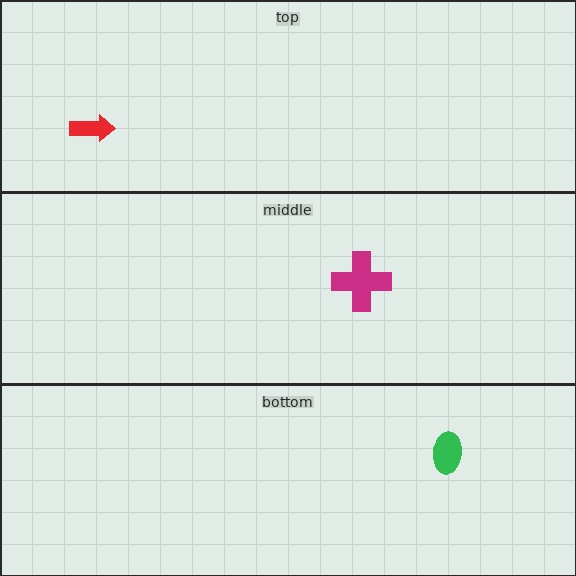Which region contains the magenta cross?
The middle region.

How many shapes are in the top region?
1.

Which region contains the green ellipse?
The bottom region.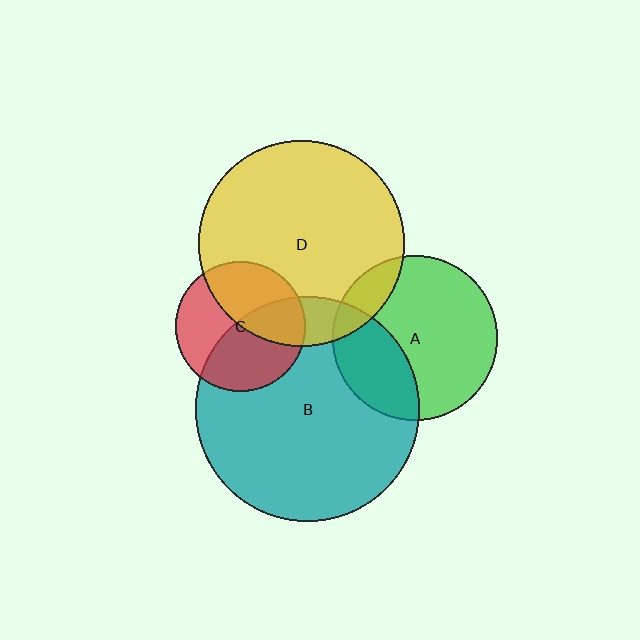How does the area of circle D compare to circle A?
Approximately 1.6 times.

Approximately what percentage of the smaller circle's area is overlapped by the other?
Approximately 45%.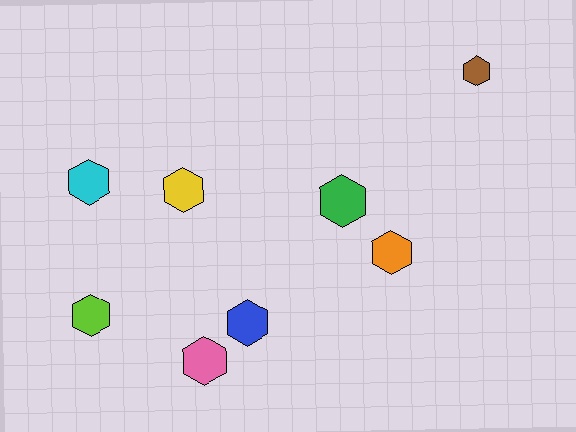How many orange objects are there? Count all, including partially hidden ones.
There is 1 orange object.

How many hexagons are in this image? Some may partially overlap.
There are 8 hexagons.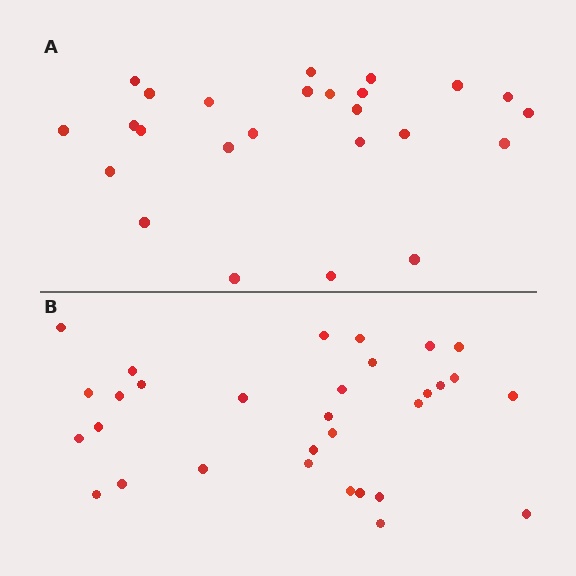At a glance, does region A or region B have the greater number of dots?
Region B (the bottom region) has more dots.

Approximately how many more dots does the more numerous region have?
Region B has about 6 more dots than region A.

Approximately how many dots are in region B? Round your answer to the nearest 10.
About 30 dots. (The exact count is 31, which rounds to 30.)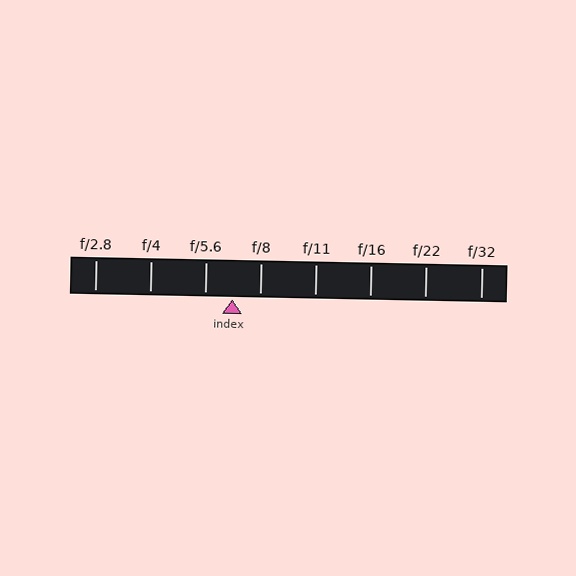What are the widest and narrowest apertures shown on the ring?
The widest aperture shown is f/2.8 and the narrowest is f/32.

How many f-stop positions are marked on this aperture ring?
There are 8 f-stop positions marked.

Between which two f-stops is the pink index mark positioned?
The index mark is between f/5.6 and f/8.